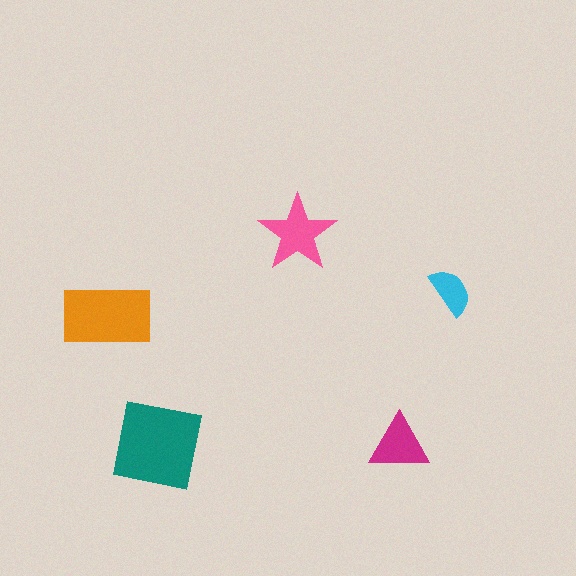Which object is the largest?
The teal square.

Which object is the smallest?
The cyan semicircle.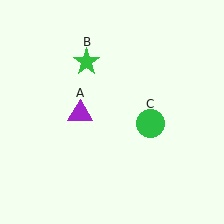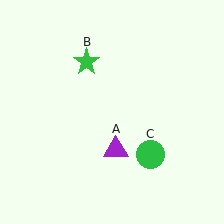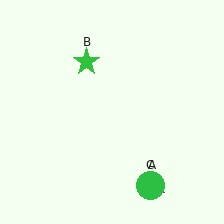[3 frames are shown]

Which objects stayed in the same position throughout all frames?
Green star (object B) remained stationary.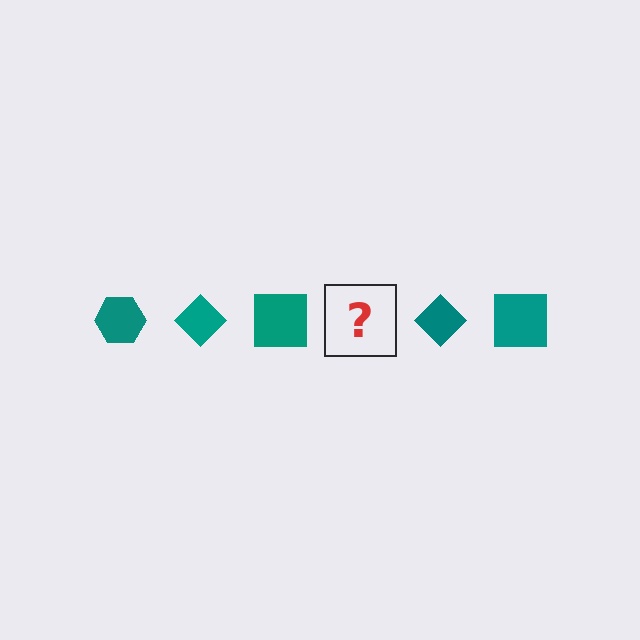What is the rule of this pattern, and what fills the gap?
The rule is that the pattern cycles through hexagon, diamond, square shapes in teal. The gap should be filled with a teal hexagon.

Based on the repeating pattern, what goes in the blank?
The blank should be a teal hexagon.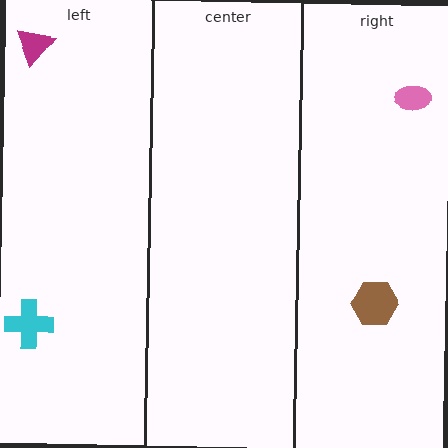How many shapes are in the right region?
2.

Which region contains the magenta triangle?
The left region.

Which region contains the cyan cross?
The left region.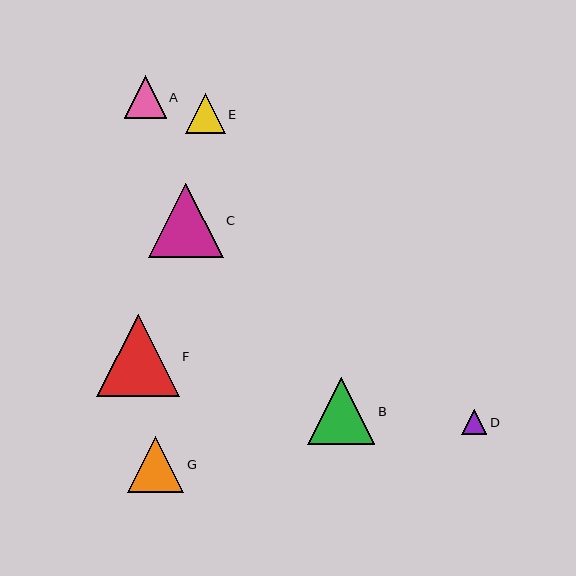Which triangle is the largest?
Triangle F is the largest with a size of approximately 83 pixels.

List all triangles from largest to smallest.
From largest to smallest: F, C, B, G, A, E, D.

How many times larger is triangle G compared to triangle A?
Triangle G is approximately 1.3 times the size of triangle A.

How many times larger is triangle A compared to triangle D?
Triangle A is approximately 1.7 times the size of triangle D.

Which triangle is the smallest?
Triangle D is the smallest with a size of approximately 25 pixels.